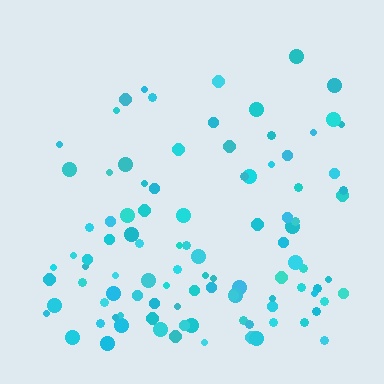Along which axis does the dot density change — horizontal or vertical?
Vertical.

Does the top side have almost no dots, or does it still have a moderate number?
Still a moderate number, just noticeably fewer than the bottom.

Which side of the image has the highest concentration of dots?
The bottom.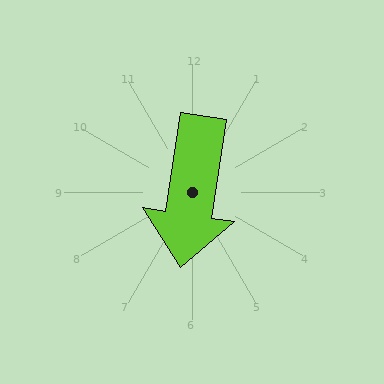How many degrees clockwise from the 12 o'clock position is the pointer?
Approximately 189 degrees.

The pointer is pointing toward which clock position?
Roughly 6 o'clock.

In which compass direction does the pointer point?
South.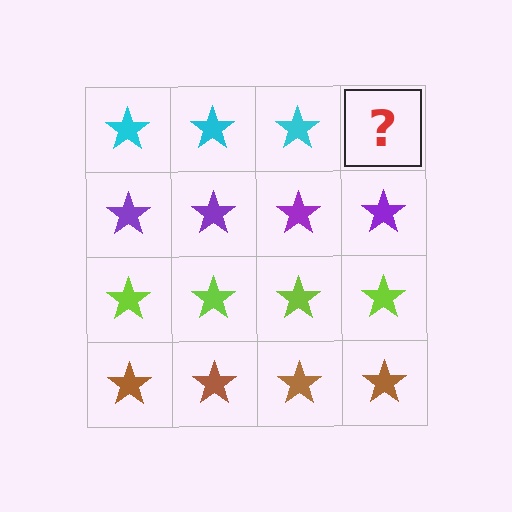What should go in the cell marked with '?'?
The missing cell should contain a cyan star.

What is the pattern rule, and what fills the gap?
The rule is that each row has a consistent color. The gap should be filled with a cyan star.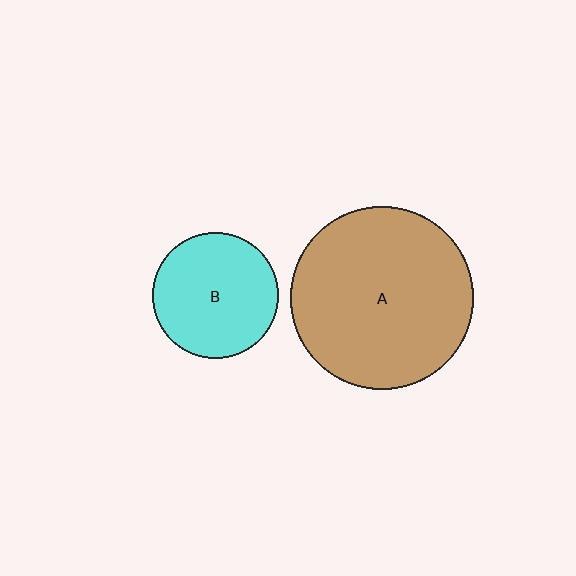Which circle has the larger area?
Circle A (brown).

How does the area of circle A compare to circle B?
Approximately 2.1 times.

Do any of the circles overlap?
No, none of the circles overlap.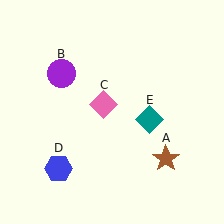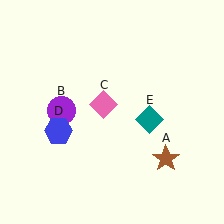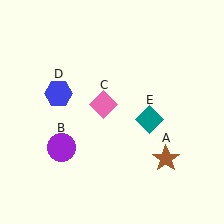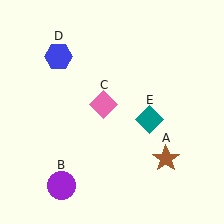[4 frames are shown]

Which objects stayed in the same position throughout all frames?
Brown star (object A) and pink diamond (object C) and teal diamond (object E) remained stationary.